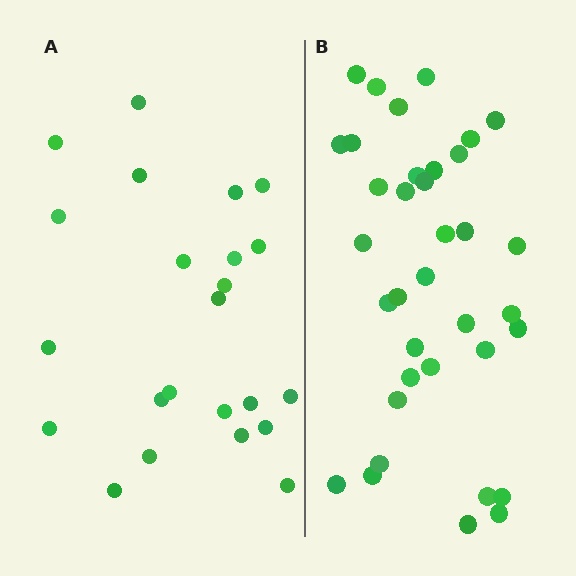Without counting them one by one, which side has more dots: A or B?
Region B (the right region) has more dots.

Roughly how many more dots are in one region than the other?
Region B has approximately 15 more dots than region A.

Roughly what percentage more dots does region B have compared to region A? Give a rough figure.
About 55% more.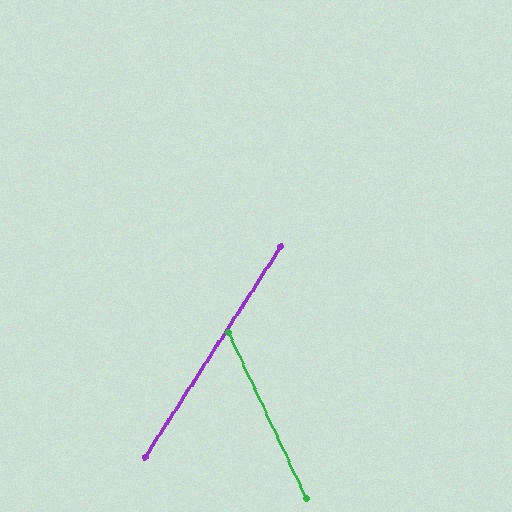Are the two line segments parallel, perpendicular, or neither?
Neither parallel nor perpendicular — they differ by about 58°.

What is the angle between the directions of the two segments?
Approximately 58 degrees.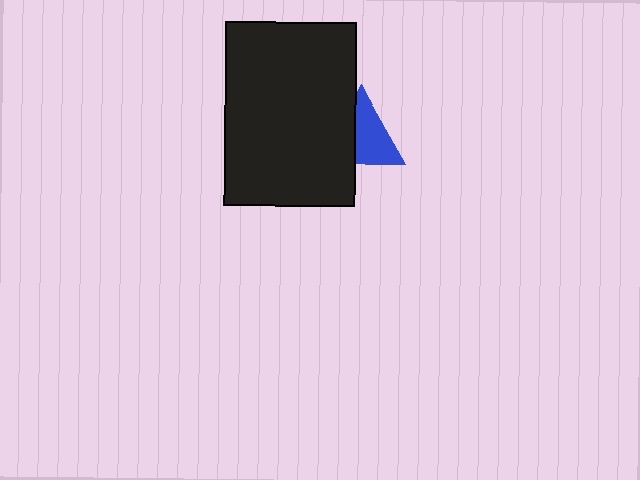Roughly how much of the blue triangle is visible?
About half of it is visible (roughly 58%).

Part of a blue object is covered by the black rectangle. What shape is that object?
It is a triangle.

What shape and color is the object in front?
The object in front is a black rectangle.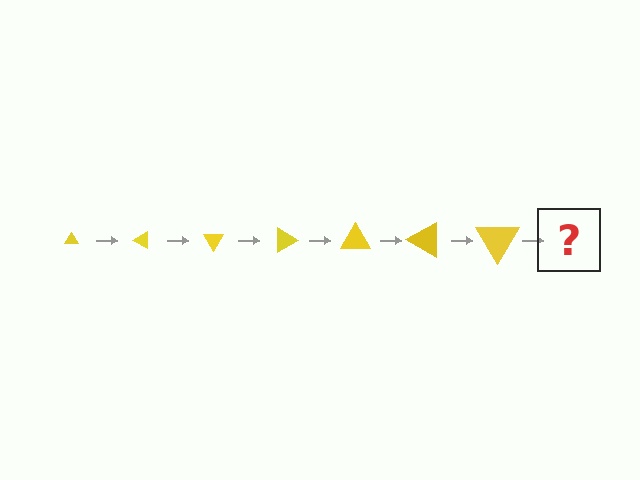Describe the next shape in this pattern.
It should be a triangle, larger than the previous one and rotated 210 degrees from the start.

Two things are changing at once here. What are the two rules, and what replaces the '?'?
The two rules are that the triangle grows larger each step and it rotates 30 degrees each step. The '?' should be a triangle, larger than the previous one and rotated 210 degrees from the start.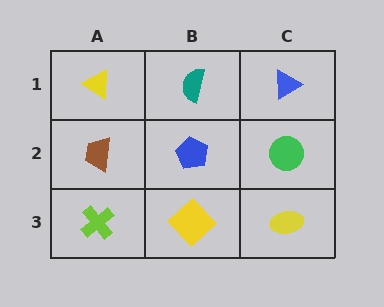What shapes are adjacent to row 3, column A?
A brown trapezoid (row 2, column A), a yellow diamond (row 3, column B).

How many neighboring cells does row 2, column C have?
3.